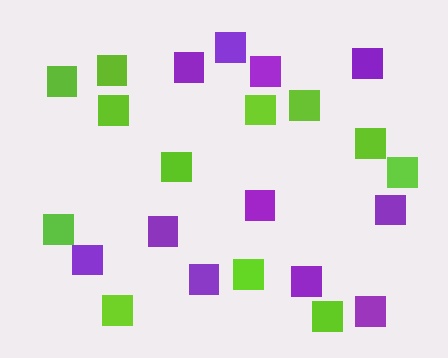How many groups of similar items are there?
There are 2 groups: one group of lime squares (12) and one group of purple squares (11).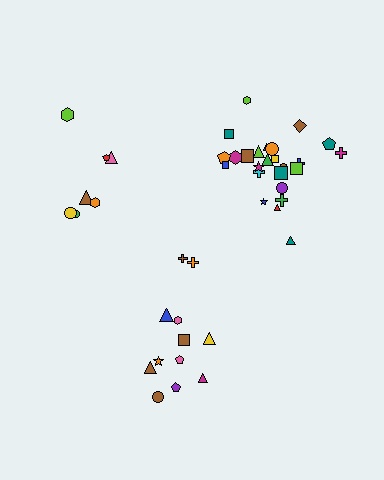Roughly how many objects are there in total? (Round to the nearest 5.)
Roughly 45 objects in total.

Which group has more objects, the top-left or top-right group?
The top-right group.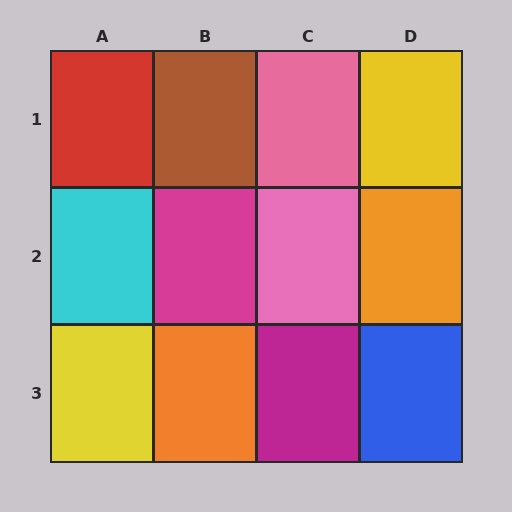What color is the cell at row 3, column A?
Yellow.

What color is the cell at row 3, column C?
Magenta.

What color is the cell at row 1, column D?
Yellow.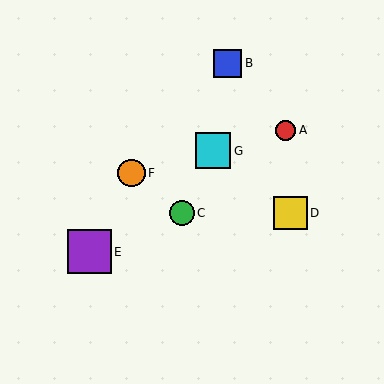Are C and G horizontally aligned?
No, C is at y≈213 and G is at y≈151.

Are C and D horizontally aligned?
Yes, both are at y≈213.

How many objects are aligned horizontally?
2 objects (C, D) are aligned horizontally.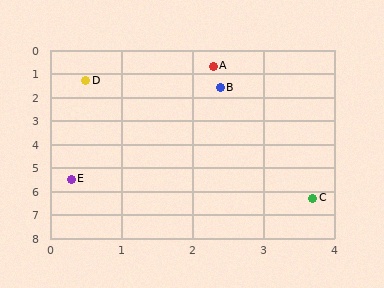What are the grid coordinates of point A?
Point A is at approximately (2.3, 0.7).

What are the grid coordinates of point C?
Point C is at approximately (3.7, 6.3).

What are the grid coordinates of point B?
Point B is at approximately (2.4, 1.6).